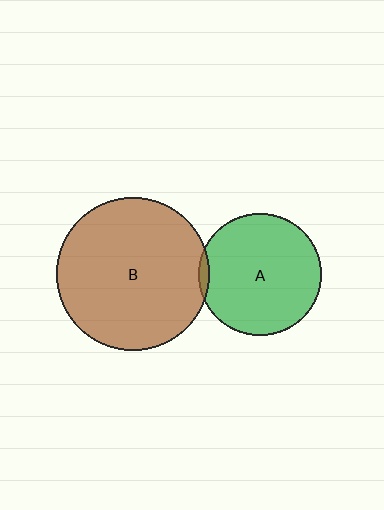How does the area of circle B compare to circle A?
Approximately 1.5 times.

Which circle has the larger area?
Circle B (brown).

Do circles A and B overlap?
Yes.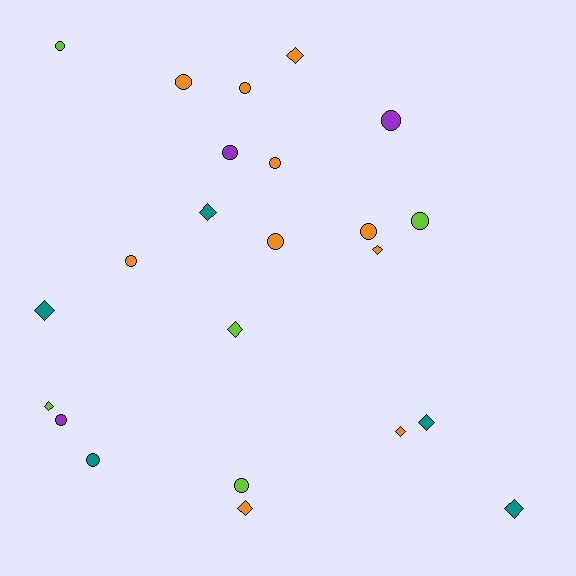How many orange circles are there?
There are 6 orange circles.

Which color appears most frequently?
Orange, with 10 objects.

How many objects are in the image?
There are 23 objects.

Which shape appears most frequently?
Circle, with 13 objects.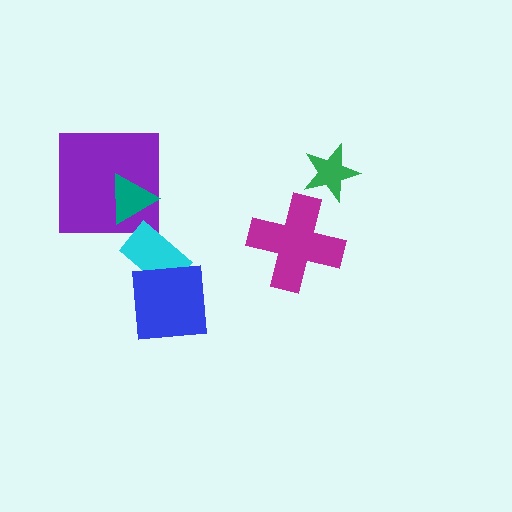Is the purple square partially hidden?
Yes, it is partially covered by another shape.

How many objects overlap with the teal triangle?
1 object overlaps with the teal triangle.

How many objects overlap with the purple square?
1 object overlaps with the purple square.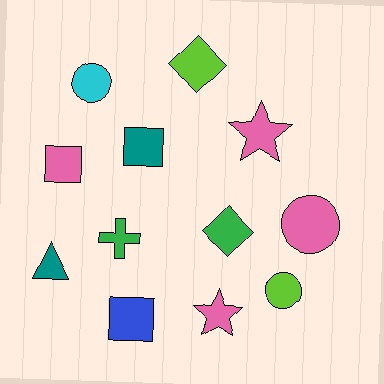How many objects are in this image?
There are 12 objects.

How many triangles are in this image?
There is 1 triangle.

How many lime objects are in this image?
There are 2 lime objects.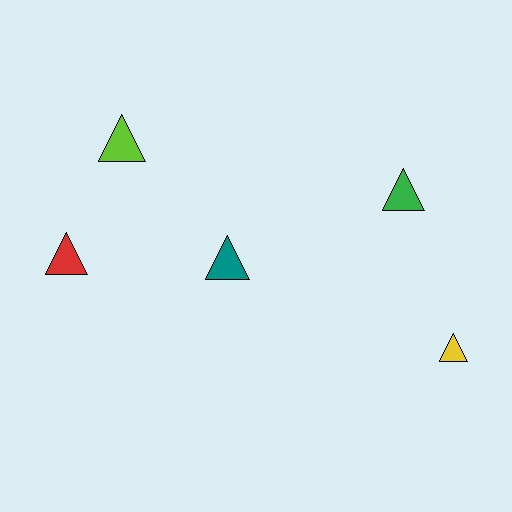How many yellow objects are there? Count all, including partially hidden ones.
There is 1 yellow object.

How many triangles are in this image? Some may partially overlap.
There are 5 triangles.